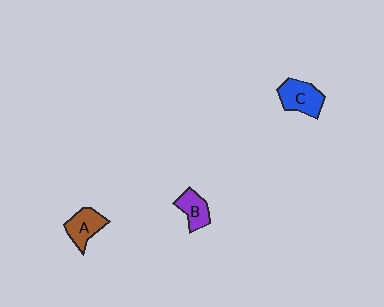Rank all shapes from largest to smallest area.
From largest to smallest: C (blue), A (brown), B (purple).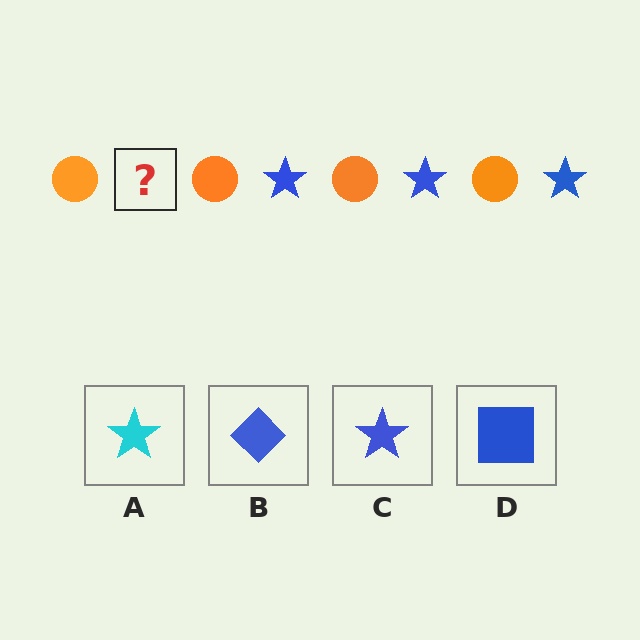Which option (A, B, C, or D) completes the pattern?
C.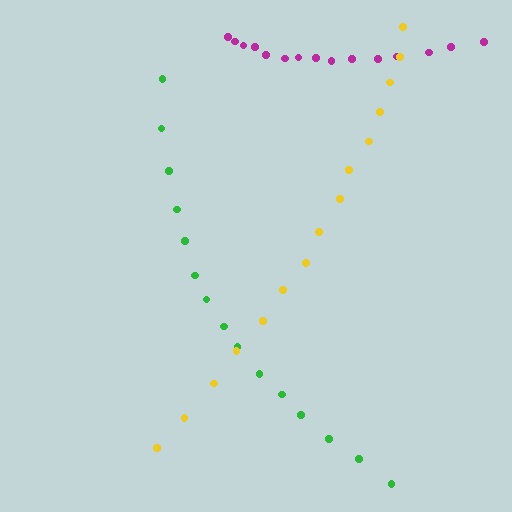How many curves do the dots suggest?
There are 3 distinct paths.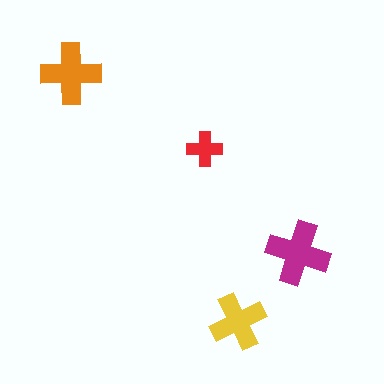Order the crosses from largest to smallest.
the magenta one, the orange one, the yellow one, the red one.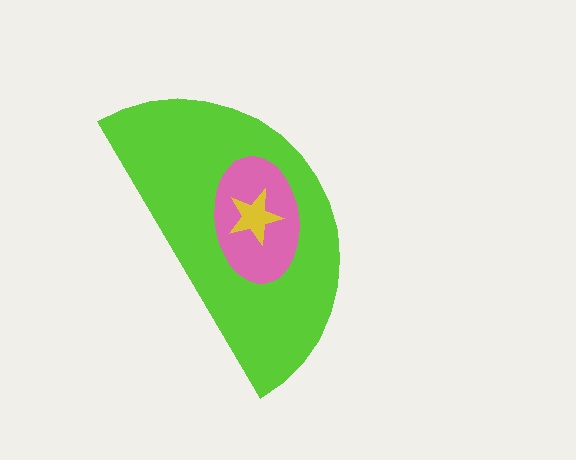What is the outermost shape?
The lime semicircle.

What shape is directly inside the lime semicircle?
The pink ellipse.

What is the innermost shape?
The yellow star.